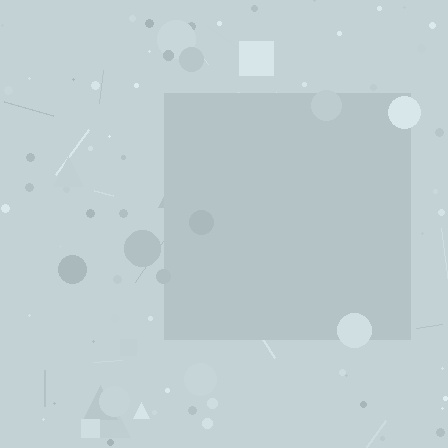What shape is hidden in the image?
A square is hidden in the image.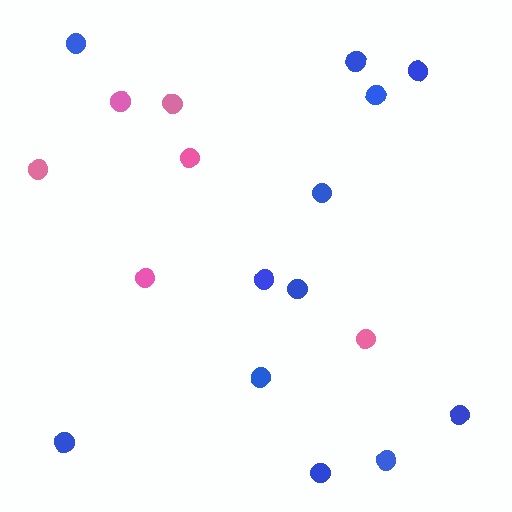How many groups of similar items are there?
There are 2 groups: one group of pink circles (6) and one group of blue circles (12).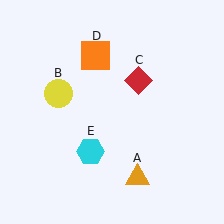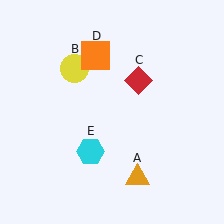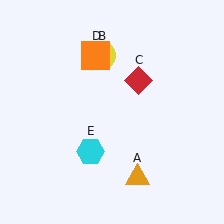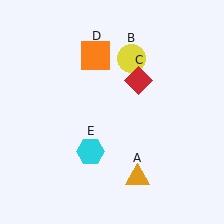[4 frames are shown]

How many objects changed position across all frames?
1 object changed position: yellow circle (object B).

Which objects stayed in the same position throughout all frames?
Orange triangle (object A) and red diamond (object C) and orange square (object D) and cyan hexagon (object E) remained stationary.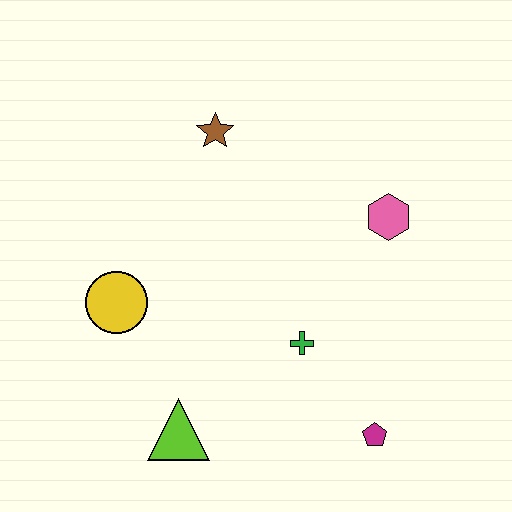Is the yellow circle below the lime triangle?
No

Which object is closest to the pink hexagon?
The green cross is closest to the pink hexagon.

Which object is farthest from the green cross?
The brown star is farthest from the green cross.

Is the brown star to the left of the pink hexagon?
Yes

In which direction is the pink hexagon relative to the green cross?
The pink hexagon is above the green cross.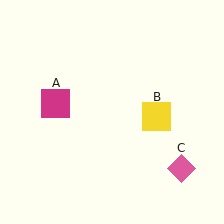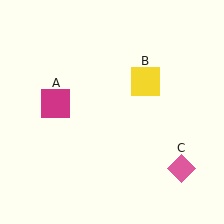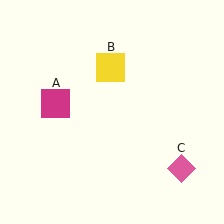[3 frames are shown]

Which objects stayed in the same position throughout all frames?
Magenta square (object A) and pink diamond (object C) remained stationary.